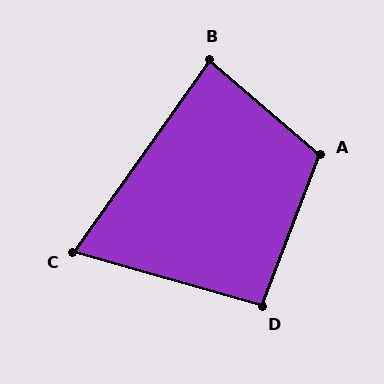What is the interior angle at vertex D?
Approximately 95 degrees (obtuse).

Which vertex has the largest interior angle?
A, at approximately 110 degrees.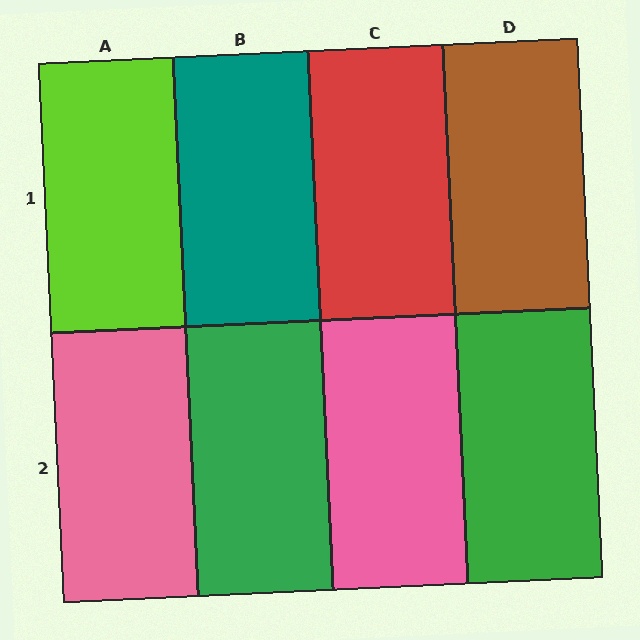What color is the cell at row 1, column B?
Teal.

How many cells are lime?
1 cell is lime.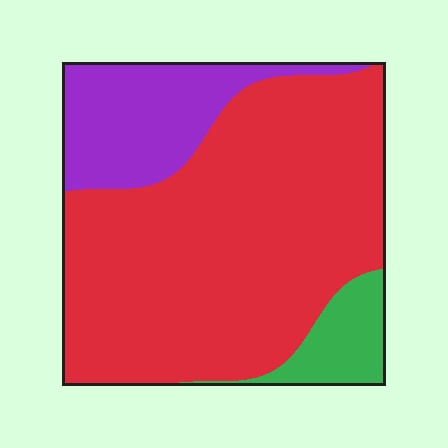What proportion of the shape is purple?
Purple takes up about one fifth (1/5) of the shape.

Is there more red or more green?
Red.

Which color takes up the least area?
Green, at roughly 10%.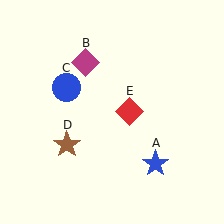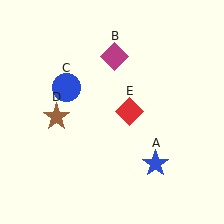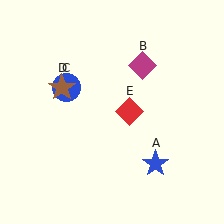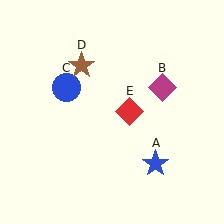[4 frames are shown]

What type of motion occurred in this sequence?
The magenta diamond (object B), brown star (object D) rotated clockwise around the center of the scene.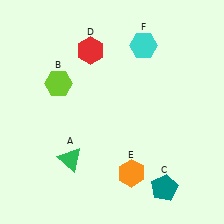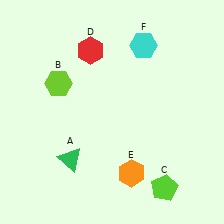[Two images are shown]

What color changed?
The pentagon (C) changed from teal in Image 1 to lime in Image 2.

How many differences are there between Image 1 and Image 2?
There is 1 difference between the two images.